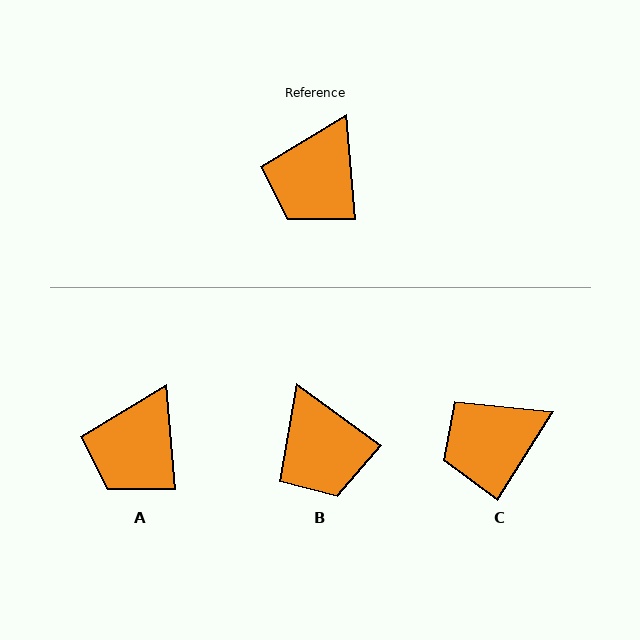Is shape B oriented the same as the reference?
No, it is off by about 49 degrees.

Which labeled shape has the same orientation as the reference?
A.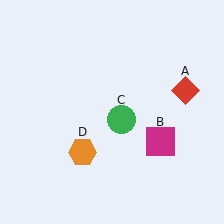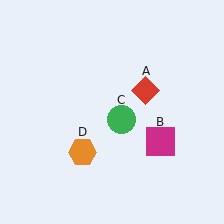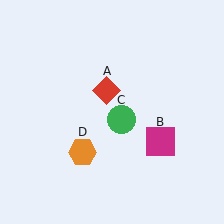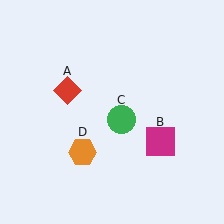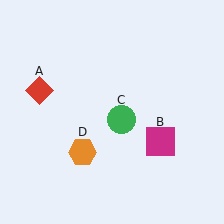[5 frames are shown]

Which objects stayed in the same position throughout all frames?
Magenta square (object B) and green circle (object C) and orange hexagon (object D) remained stationary.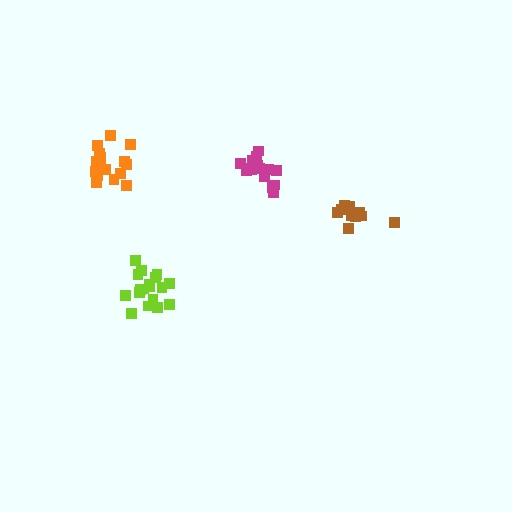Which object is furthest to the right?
The brown cluster is rightmost.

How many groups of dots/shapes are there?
There are 4 groups.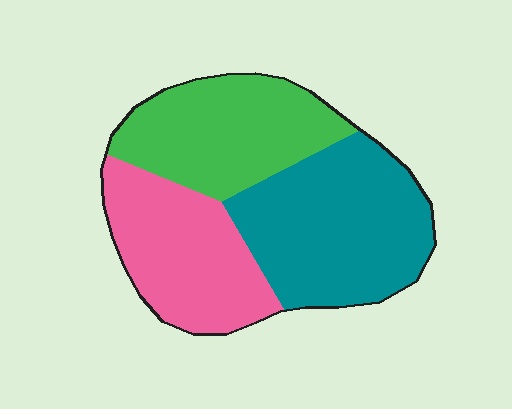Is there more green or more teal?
Teal.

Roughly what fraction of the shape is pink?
Pink takes up between a quarter and a half of the shape.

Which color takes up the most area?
Teal, at roughly 40%.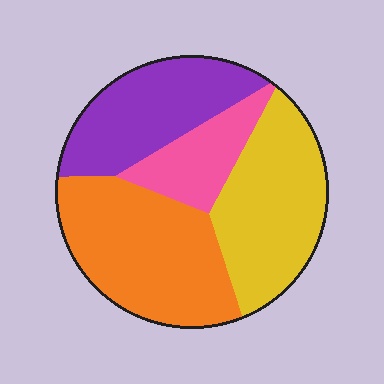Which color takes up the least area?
Pink, at roughly 15%.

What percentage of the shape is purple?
Purple takes up about one quarter (1/4) of the shape.